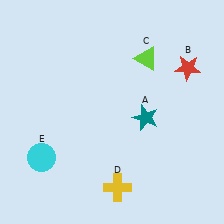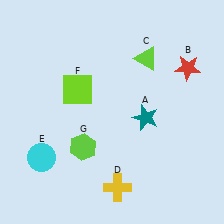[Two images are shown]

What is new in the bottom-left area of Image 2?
A lime hexagon (G) was added in the bottom-left area of Image 2.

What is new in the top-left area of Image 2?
A lime square (F) was added in the top-left area of Image 2.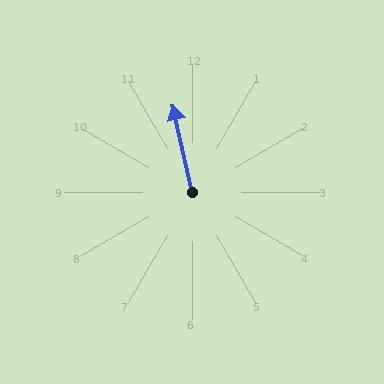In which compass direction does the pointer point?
North.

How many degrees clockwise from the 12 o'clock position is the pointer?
Approximately 348 degrees.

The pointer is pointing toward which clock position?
Roughly 12 o'clock.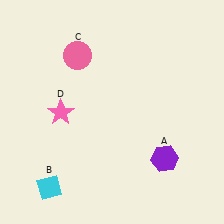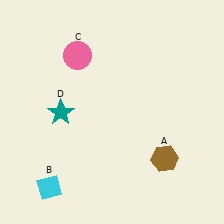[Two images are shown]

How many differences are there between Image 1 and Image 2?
There are 2 differences between the two images.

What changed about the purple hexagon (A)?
In Image 1, A is purple. In Image 2, it changed to brown.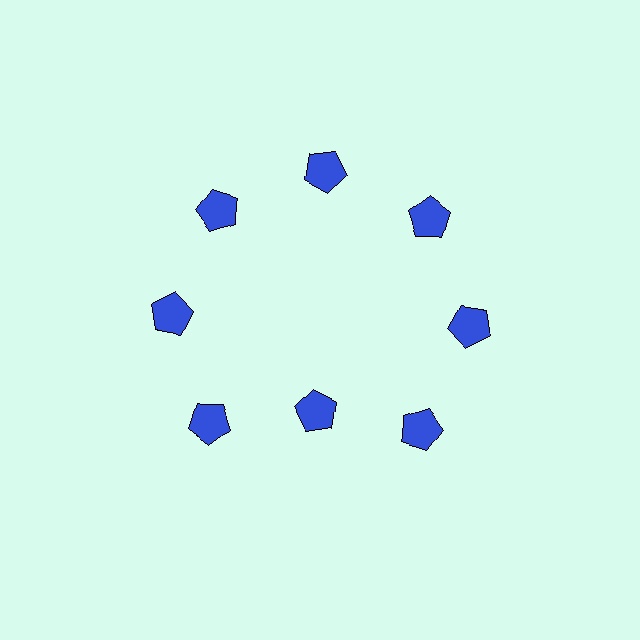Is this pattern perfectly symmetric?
No. The 8 blue pentagons are arranged in a ring, but one element near the 6 o'clock position is pulled inward toward the center, breaking the 8-fold rotational symmetry.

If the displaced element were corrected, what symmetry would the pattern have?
It would have 8-fold rotational symmetry — the pattern would map onto itself every 45 degrees.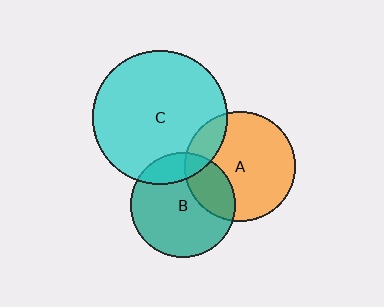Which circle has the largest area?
Circle C (cyan).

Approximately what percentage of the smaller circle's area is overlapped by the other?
Approximately 15%.